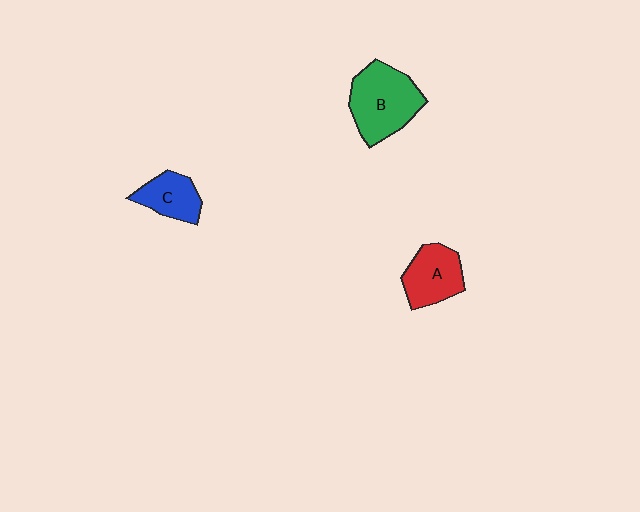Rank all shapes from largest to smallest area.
From largest to smallest: B (green), A (red), C (blue).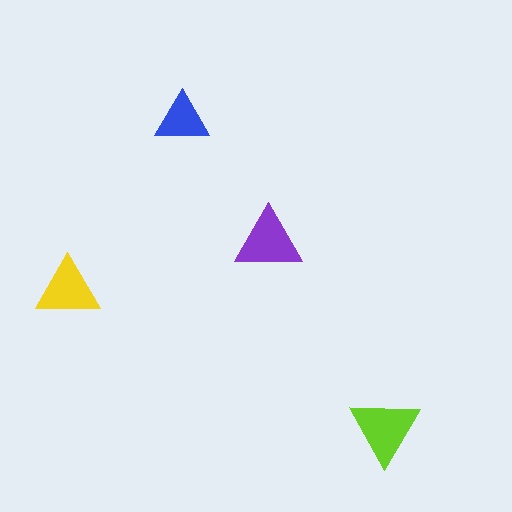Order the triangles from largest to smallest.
the lime one, the purple one, the yellow one, the blue one.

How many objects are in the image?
There are 4 objects in the image.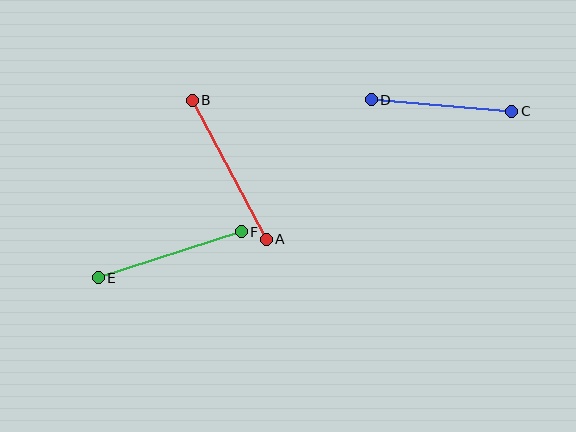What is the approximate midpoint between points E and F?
The midpoint is at approximately (170, 255) pixels.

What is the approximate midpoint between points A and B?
The midpoint is at approximately (229, 170) pixels.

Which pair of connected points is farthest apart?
Points A and B are farthest apart.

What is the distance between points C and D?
The distance is approximately 141 pixels.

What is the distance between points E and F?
The distance is approximately 150 pixels.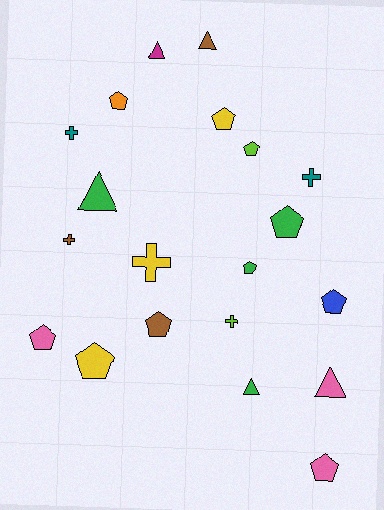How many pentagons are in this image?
There are 10 pentagons.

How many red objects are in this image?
There are no red objects.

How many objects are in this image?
There are 20 objects.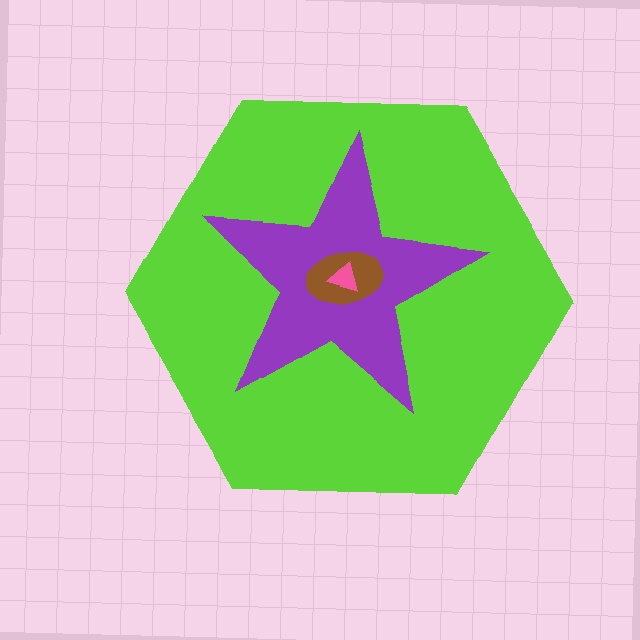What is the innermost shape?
The pink triangle.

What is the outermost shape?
The lime hexagon.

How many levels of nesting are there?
4.